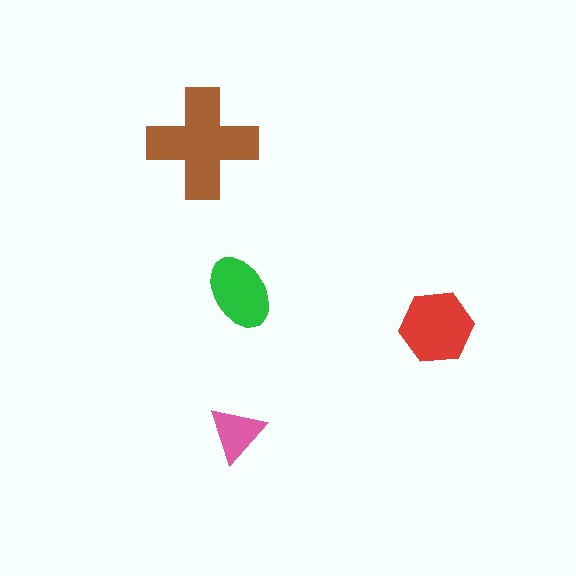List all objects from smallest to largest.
The pink triangle, the green ellipse, the red hexagon, the brown cross.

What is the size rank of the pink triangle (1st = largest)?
4th.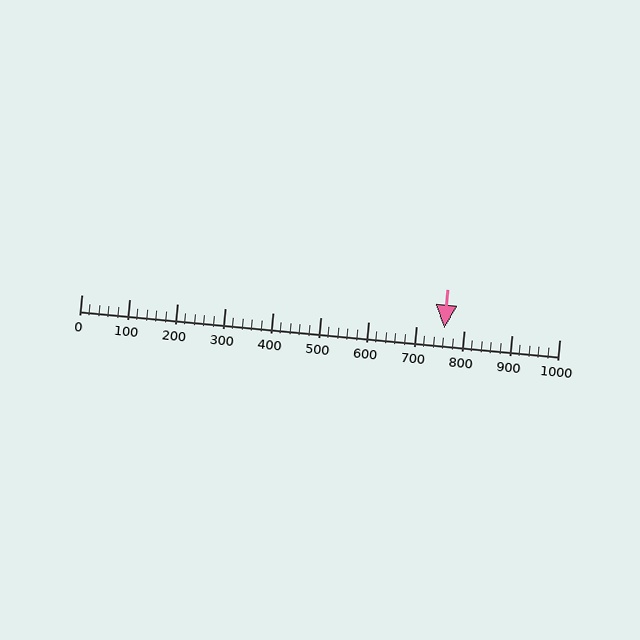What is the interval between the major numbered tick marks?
The major tick marks are spaced 100 units apart.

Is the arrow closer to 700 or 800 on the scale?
The arrow is closer to 800.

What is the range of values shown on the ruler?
The ruler shows values from 0 to 1000.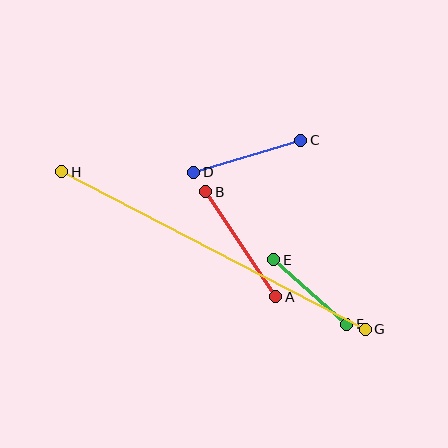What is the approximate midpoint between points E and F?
The midpoint is at approximately (310, 292) pixels.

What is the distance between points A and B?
The distance is approximately 126 pixels.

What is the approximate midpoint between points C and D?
The midpoint is at approximately (247, 156) pixels.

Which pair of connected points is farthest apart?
Points G and H are farthest apart.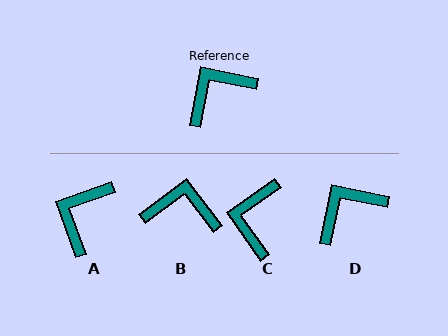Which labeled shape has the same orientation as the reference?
D.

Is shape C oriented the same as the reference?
No, it is off by about 46 degrees.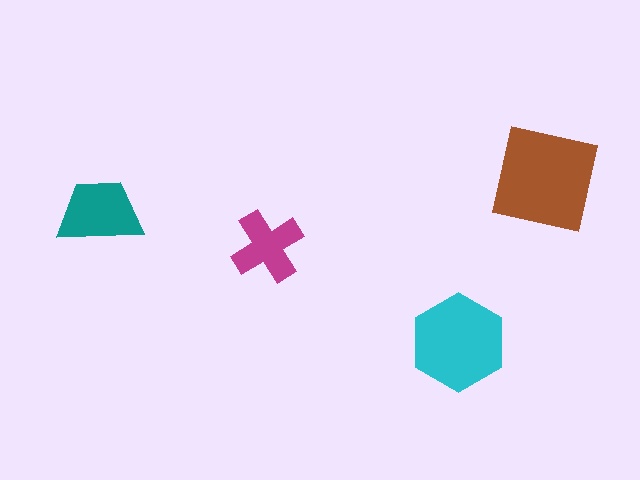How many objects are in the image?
There are 4 objects in the image.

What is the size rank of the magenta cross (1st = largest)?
4th.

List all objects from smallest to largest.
The magenta cross, the teal trapezoid, the cyan hexagon, the brown square.